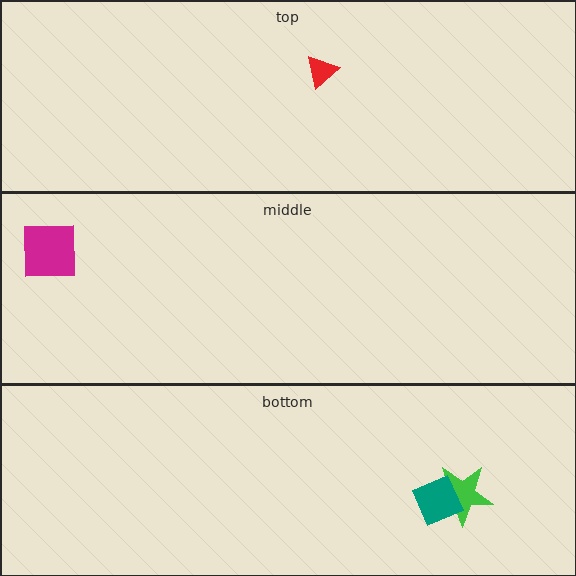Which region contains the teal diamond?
The bottom region.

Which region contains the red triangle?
The top region.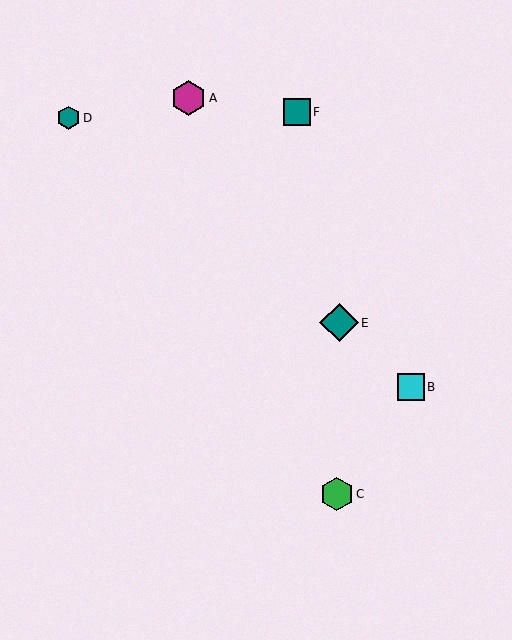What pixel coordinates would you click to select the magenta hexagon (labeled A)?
Click at (188, 98) to select the magenta hexagon A.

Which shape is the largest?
The teal diamond (labeled E) is the largest.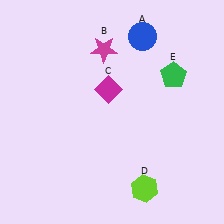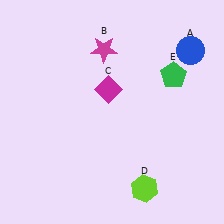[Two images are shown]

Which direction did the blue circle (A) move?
The blue circle (A) moved right.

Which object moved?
The blue circle (A) moved right.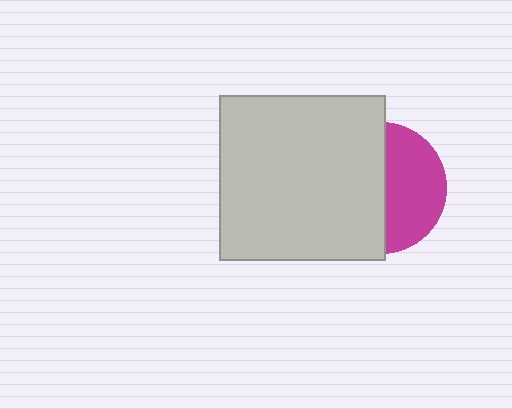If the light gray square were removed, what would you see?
You would see the complete magenta circle.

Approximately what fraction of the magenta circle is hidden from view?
Roughly 54% of the magenta circle is hidden behind the light gray square.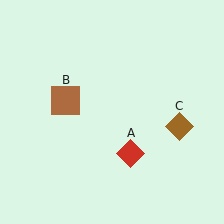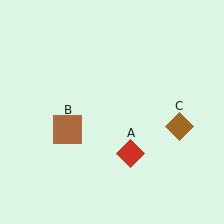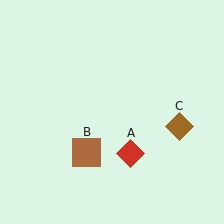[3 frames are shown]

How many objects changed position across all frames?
1 object changed position: brown square (object B).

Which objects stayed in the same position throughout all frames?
Red diamond (object A) and brown diamond (object C) remained stationary.